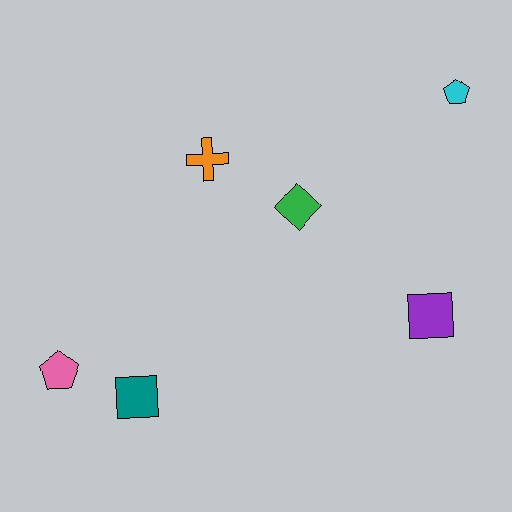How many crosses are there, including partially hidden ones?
There is 1 cross.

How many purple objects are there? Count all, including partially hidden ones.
There is 1 purple object.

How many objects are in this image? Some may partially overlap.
There are 6 objects.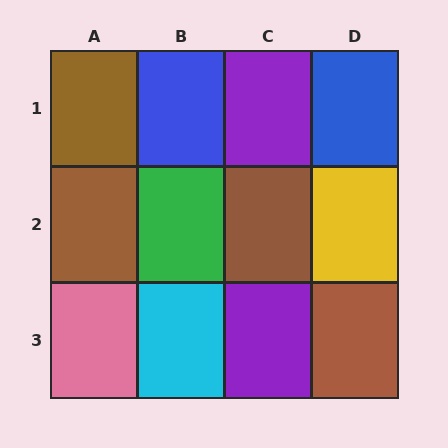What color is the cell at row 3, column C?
Purple.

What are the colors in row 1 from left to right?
Brown, blue, purple, blue.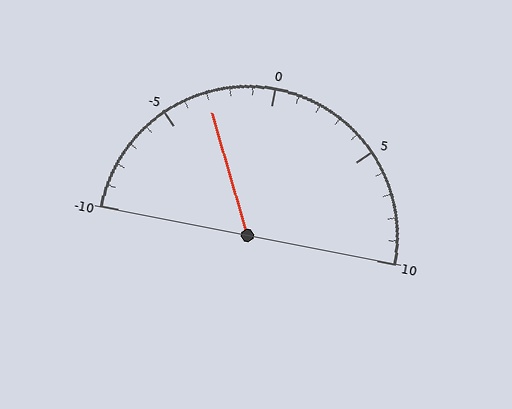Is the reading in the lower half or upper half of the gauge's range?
The reading is in the lower half of the range (-10 to 10).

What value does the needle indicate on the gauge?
The needle indicates approximately -3.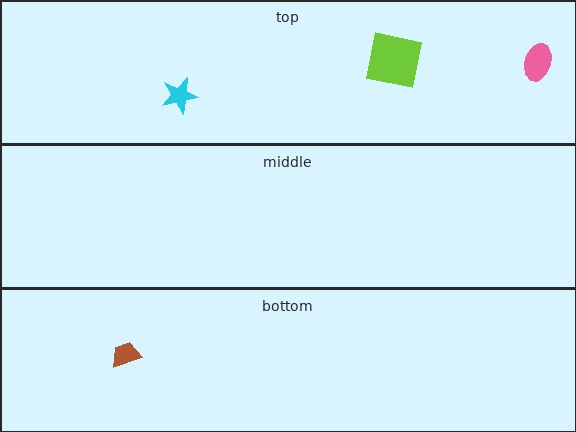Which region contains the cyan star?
The top region.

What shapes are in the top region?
The lime square, the pink ellipse, the cyan star.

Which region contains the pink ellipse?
The top region.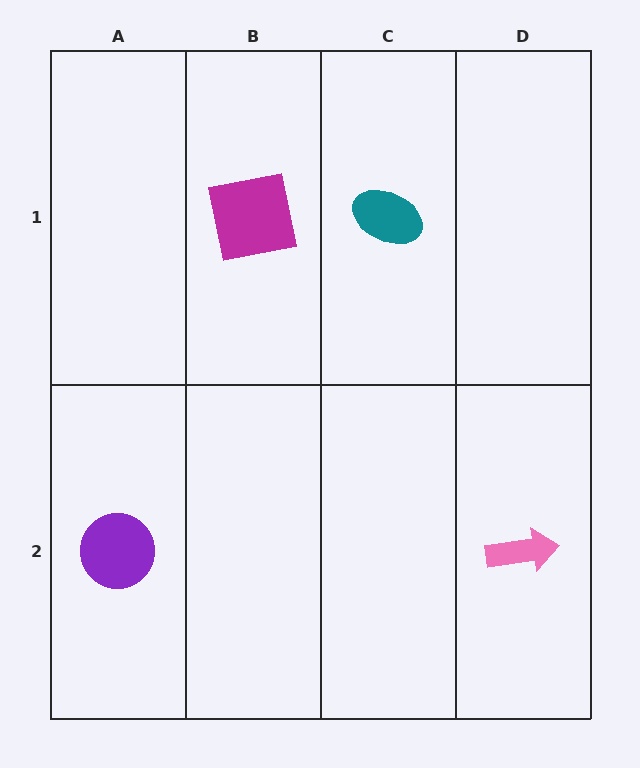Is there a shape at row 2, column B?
No, that cell is empty.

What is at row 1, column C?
A teal ellipse.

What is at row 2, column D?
A pink arrow.